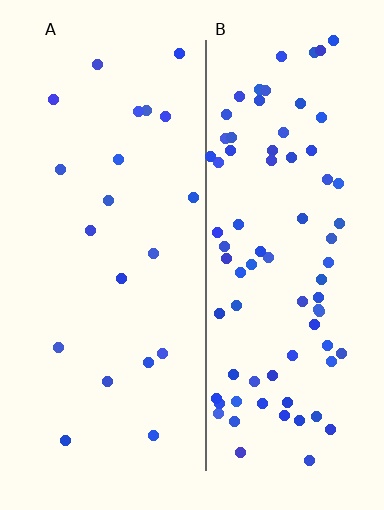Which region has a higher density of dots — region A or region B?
B (the right).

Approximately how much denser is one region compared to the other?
Approximately 4.0× — region B over region A.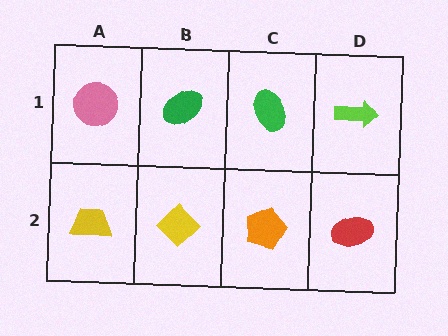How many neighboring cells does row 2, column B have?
3.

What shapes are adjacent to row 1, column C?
An orange pentagon (row 2, column C), a green ellipse (row 1, column B), a lime arrow (row 1, column D).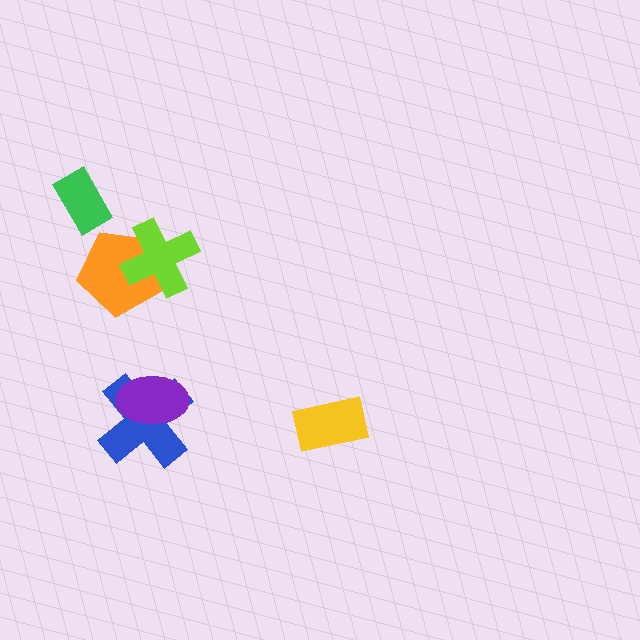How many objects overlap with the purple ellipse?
1 object overlaps with the purple ellipse.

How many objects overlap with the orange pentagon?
1 object overlaps with the orange pentagon.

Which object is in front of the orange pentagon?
The lime cross is in front of the orange pentagon.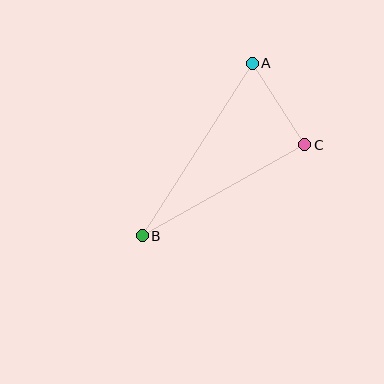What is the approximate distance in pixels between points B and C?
The distance between B and C is approximately 186 pixels.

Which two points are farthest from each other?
Points A and B are farthest from each other.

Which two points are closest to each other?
Points A and C are closest to each other.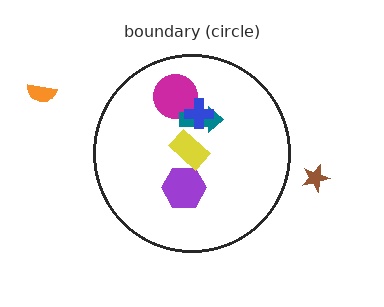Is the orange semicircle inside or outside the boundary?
Outside.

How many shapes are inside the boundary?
5 inside, 2 outside.